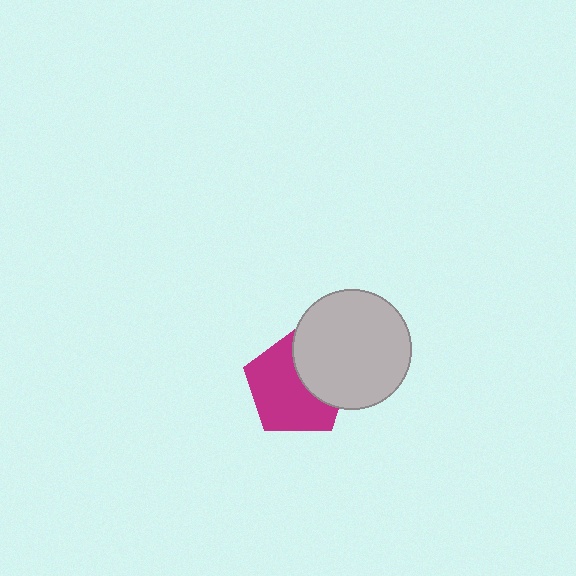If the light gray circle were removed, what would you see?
You would see the complete magenta pentagon.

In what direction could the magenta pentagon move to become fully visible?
The magenta pentagon could move left. That would shift it out from behind the light gray circle entirely.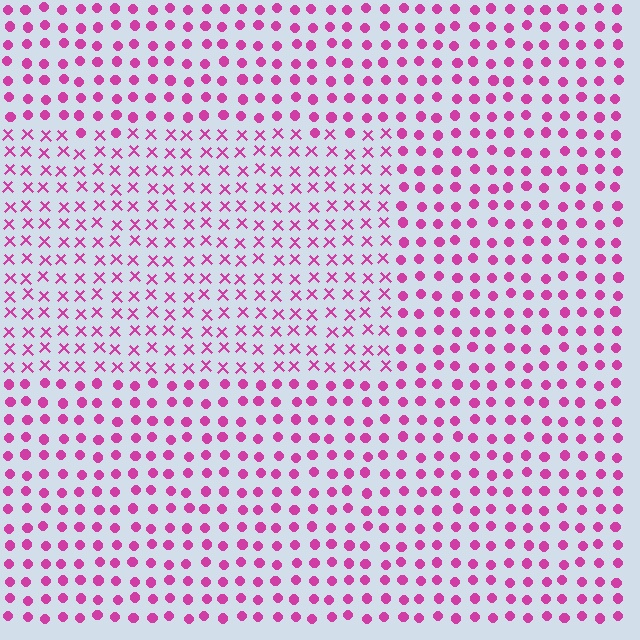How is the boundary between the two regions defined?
The boundary is defined by a change in element shape: X marks inside vs. circles outside. All elements share the same color and spacing.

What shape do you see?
I see a rectangle.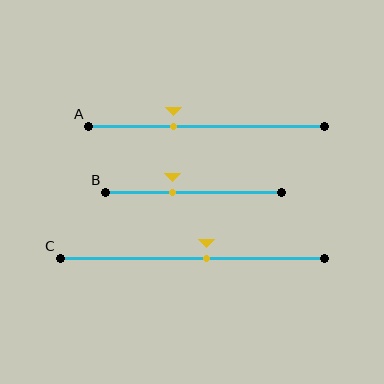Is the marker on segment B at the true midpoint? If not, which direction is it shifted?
No, the marker on segment B is shifted to the left by about 12% of the segment length.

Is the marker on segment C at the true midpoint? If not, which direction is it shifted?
No, the marker on segment C is shifted to the right by about 6% of the segment length.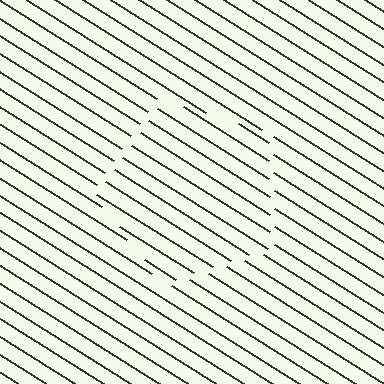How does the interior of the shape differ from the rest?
The interior of the shape contains the same grating, shifted by half a period — the contour is defined by the phase discontinuity where line-ends from the inner and outer gratings abut.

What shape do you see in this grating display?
An illusory pentagon. The interior of the shape contains the same grating, shifted by half a period — the contour is defined by the phase discontinuity where line-ends from the inner and outer gratings abut.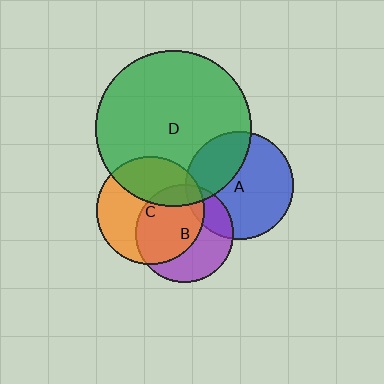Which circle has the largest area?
Circle D (green).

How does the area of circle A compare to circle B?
Approximately 1.2 times.